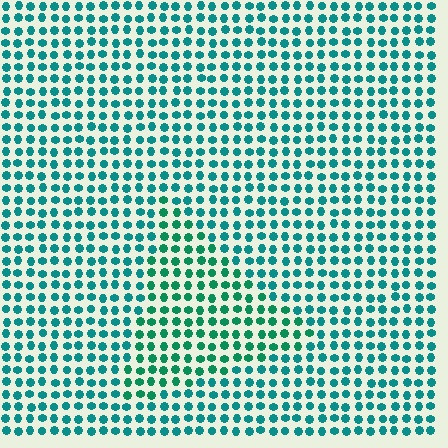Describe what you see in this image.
The image is filled with small teal elements in a uniform arrangement. A triangle-shaped region is visible where the elements are tinted to a slightly different hue, forming a subtle color boundary.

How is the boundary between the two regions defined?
The boundary is defined purely by a slight shift in hue (about 22 degrees). Spacing, size, and orientation are identical on both sides.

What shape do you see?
I see a triangle.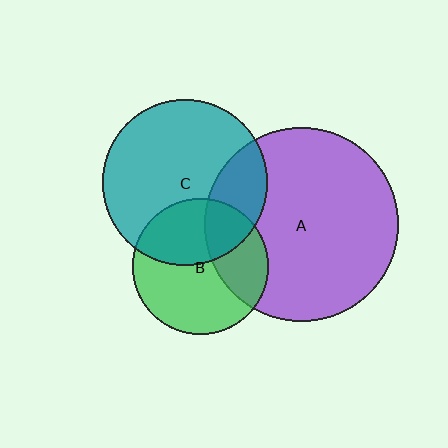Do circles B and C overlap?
Yes.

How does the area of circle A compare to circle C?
Approximately 1.4 times.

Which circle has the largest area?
Circle A (purple).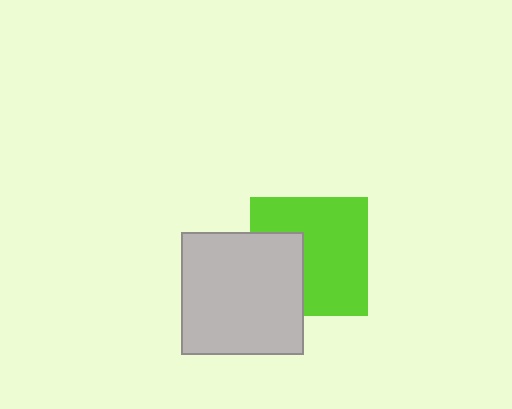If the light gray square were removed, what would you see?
You would see the complete lime square.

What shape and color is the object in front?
The object in front is a light gray square.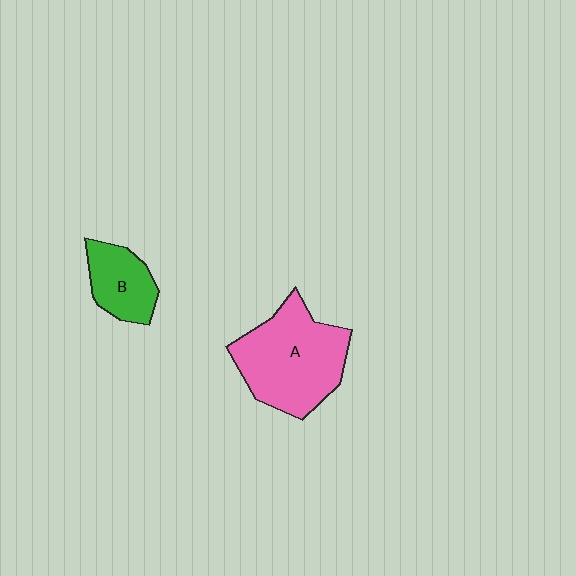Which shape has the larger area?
Shape A (pink).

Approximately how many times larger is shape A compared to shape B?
Approximately 2.1 times.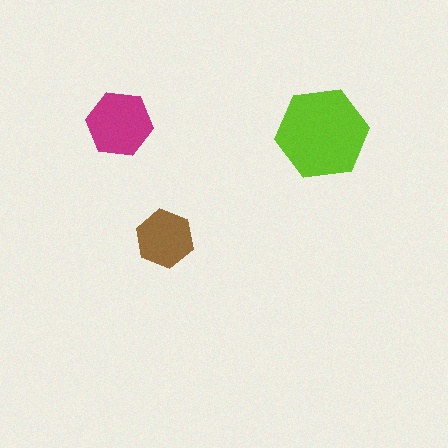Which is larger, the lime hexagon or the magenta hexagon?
The lime one.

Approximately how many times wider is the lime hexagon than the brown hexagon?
About 1.5 times wider.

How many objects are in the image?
There are 3 objects in the image.